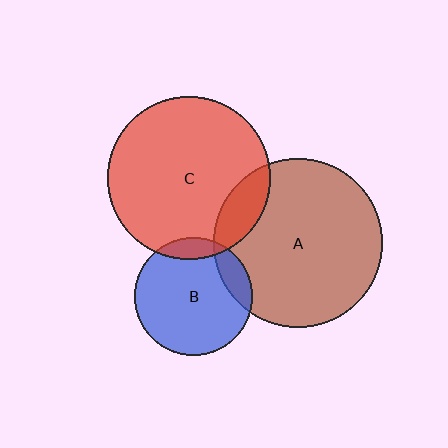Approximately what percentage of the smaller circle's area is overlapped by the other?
Approximately 15%.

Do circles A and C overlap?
Yes.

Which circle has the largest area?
Circle A (brown).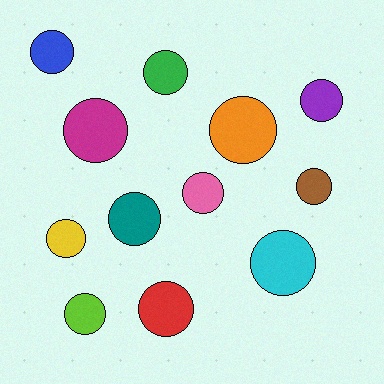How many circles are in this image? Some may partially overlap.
There are 12 circles.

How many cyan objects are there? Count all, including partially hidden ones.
There is 1 cyan object.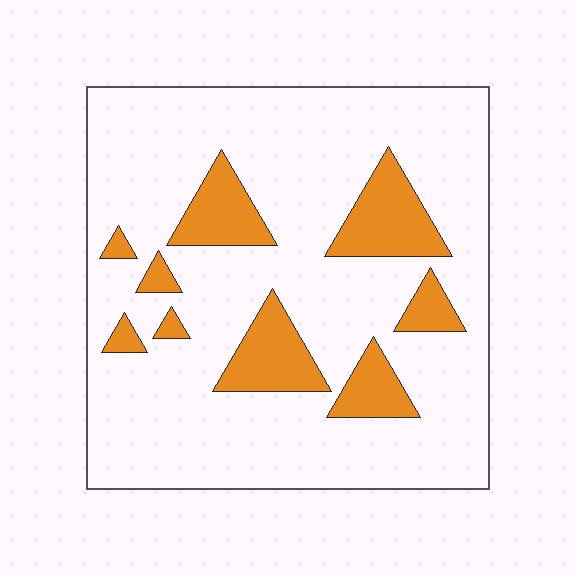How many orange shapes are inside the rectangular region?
9.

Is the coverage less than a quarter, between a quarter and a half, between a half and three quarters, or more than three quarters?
Less than a quarter.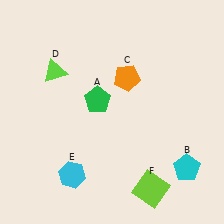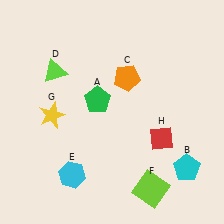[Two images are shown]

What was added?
A yellow star (G), a red diamond (H) were added in Image 2.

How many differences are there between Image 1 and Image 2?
There are 2 differences between the two images.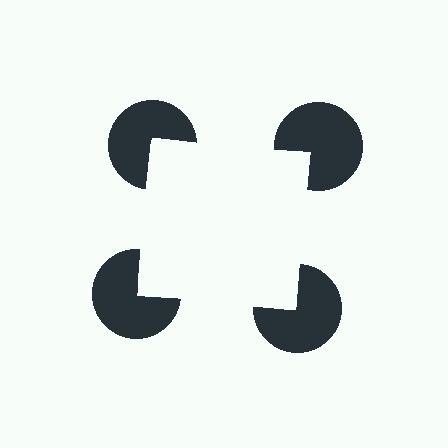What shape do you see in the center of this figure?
An illusory square — its edges are inferred from the aligned wedge cuts in the pac-man discs, not physically drawn.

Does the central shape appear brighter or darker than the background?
It typically appears slightly brighter than the background, even though no actual brightness change is drawn.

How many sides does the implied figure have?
4 sides.